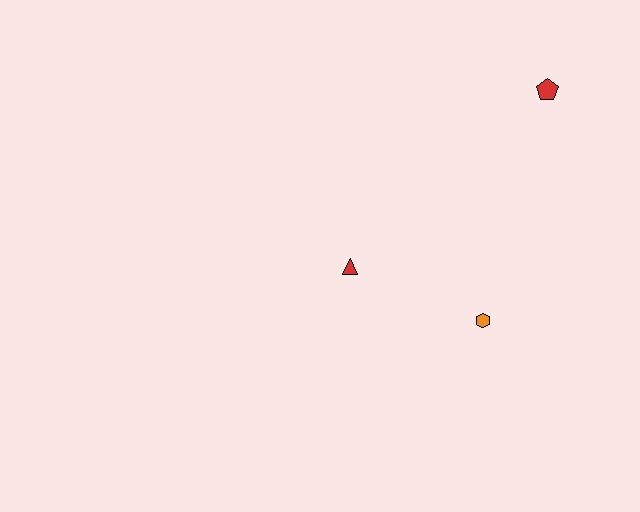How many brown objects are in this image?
There are no brown objects.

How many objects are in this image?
There are 3 objects.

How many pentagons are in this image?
There is 1 pentagon.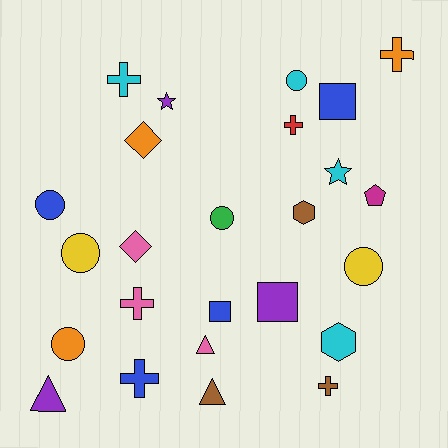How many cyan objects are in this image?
There are 4 cyan objects.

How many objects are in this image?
There are 25 objects.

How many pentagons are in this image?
There is 1 pentagon.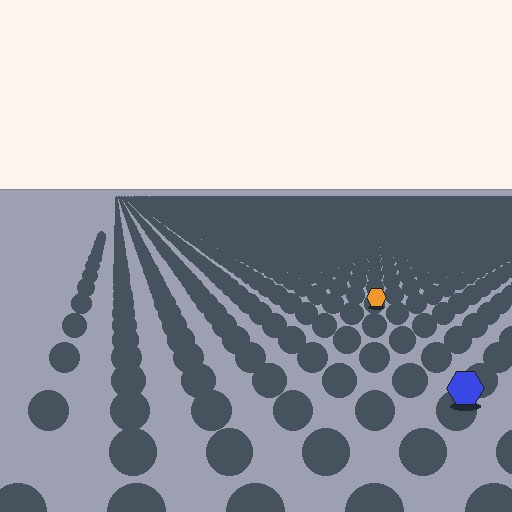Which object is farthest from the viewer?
The orange hexagon is farthest from the viewer. It appears smaller and the ground texture around it is denser.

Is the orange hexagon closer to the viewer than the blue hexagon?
No. The blue hexagon is closer — you can tell from the texture gradient: the ground texture is coarser near it.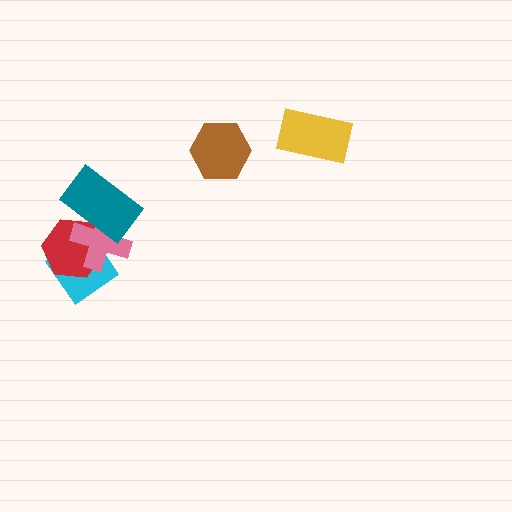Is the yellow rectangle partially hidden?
No, no other shape covers it.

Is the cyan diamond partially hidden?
Yes, it is partially covered by another shape.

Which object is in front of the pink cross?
The teal rectangle is in front of the pink cross.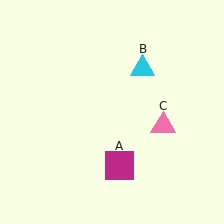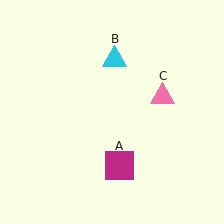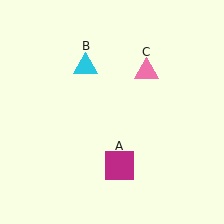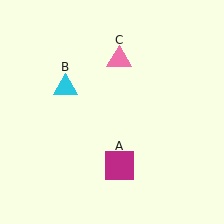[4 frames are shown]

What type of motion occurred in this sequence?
The cyan triangle (object B), pink triangle (object C) rotated counterclockwise around the center of the scene.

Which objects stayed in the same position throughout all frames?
Magenta square (object A) remained stationary.